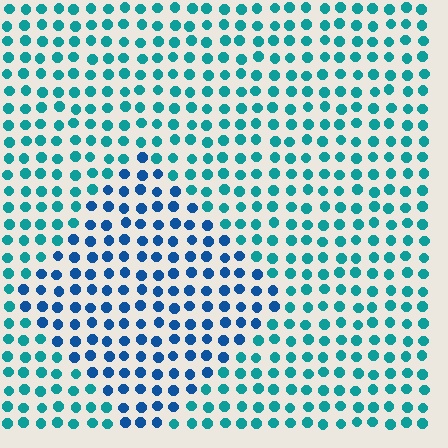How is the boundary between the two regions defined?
The boundary is defined purely by a slight shift in hue (about 33 degrees). Spacing, size, and orientation are identical on both sides.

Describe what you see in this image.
The image is filled with small teal elements in a uniform arrangement. A diamond-shaped region is visible where the elements are tinted to a slightly different hue, forming a subtle color boundary.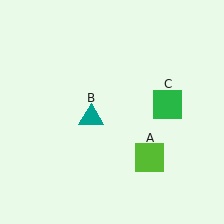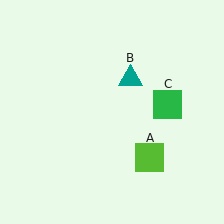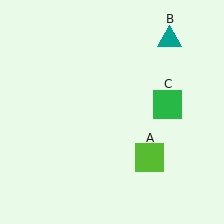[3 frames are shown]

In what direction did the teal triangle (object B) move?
The teal triangle (object B) moved up and to the right.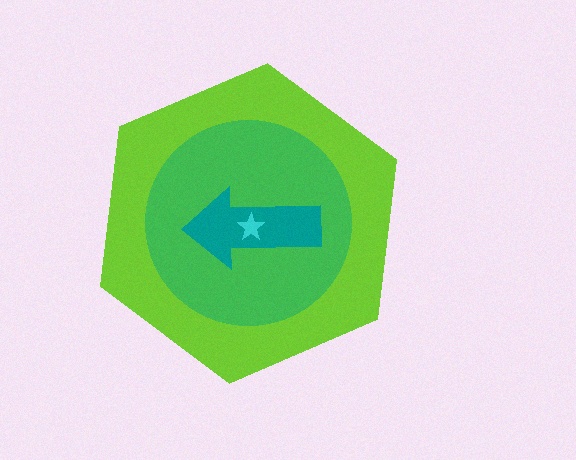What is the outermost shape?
The lime hexagon.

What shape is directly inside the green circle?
The teal arrow.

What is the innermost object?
The cyan star.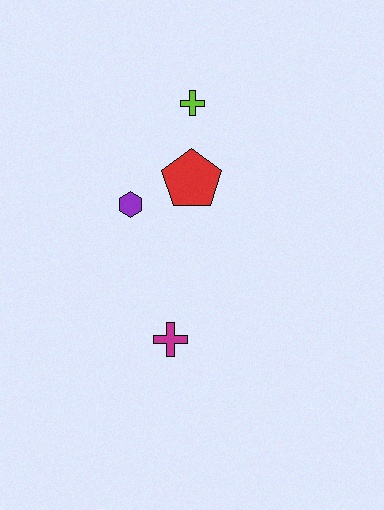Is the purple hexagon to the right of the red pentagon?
No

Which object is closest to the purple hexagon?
The red pentagon is closest to the purple hexagon.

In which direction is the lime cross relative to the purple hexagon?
The lime cross is above the purple hexagon.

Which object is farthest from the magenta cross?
The lime cross is farthest from the magenta cross.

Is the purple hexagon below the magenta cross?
No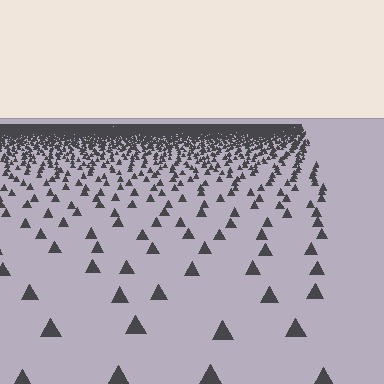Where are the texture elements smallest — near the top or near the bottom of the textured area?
Near the top.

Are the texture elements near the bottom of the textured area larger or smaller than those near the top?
Larger. Near the bottom, elements are closer to the viewer and appear at a bigger on-screen size.